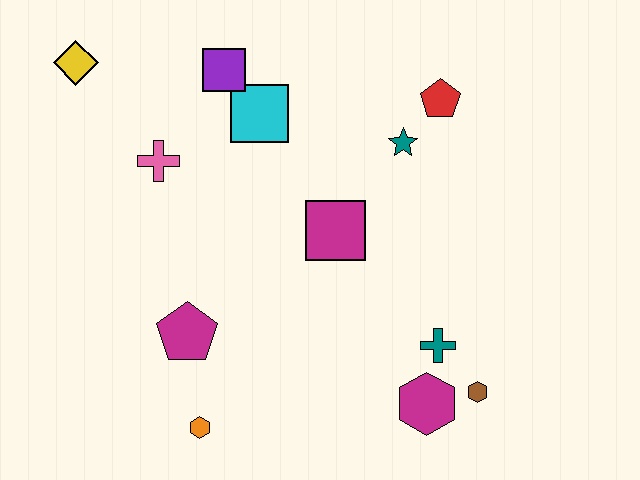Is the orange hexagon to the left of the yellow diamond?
No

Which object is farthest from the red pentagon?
The orange hexagon is farthest from the red pentagon.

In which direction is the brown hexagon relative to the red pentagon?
The brown hexagon is below the red pentagon.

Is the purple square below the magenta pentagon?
No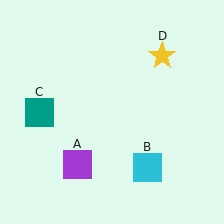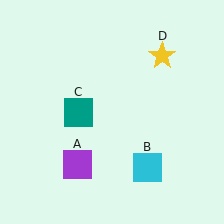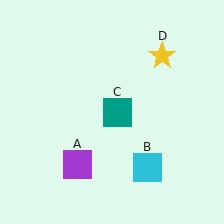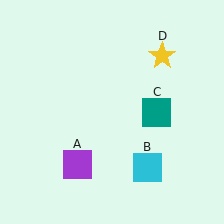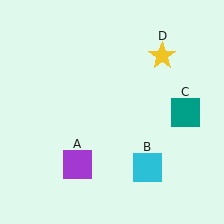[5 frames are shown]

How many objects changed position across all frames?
1 object changed position: teal square (object C).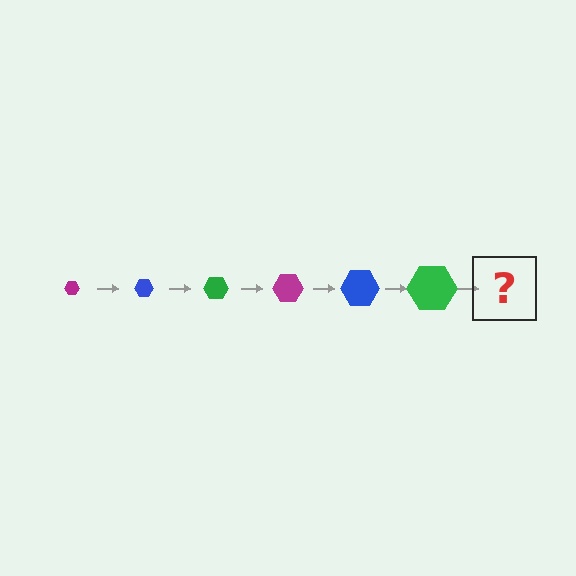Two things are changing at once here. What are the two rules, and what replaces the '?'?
The two rules are that the hexagon grows larger each step and the color cycles through magenta, blue, and green. The '?' should be a magenta hexagon, larger than the previous one.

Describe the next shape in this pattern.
It should be a magenta hexagon, larger than the previous one.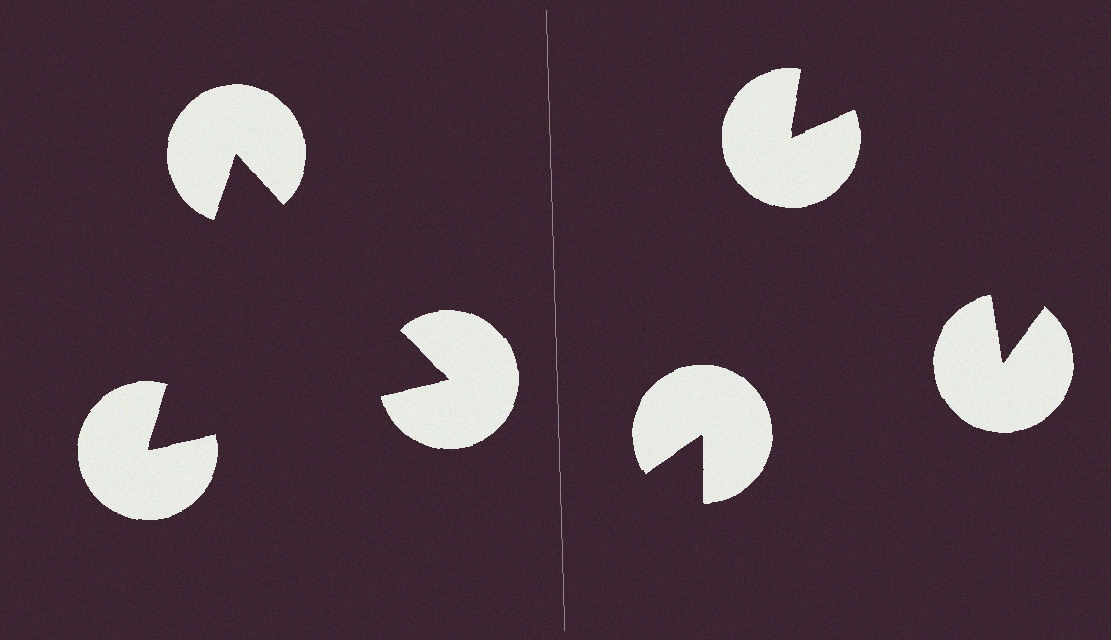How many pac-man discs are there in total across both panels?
6 — 3 on each side.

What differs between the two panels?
The pac-man discs are positioned identically on both sides; only the wedge orientations differ. On the left they align to a triangle; on the right they are misaligned.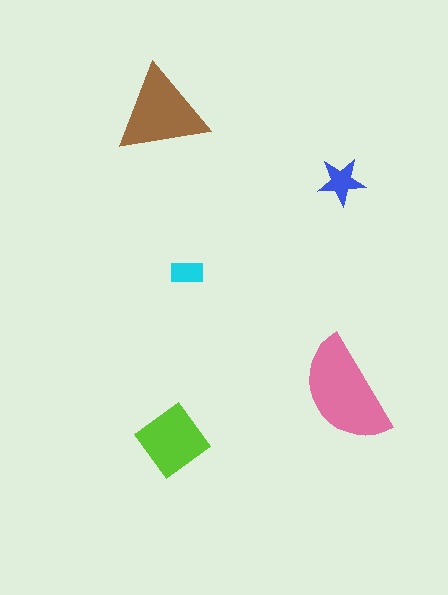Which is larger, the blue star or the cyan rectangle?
The blue star.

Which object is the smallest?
The cyan rectangle.